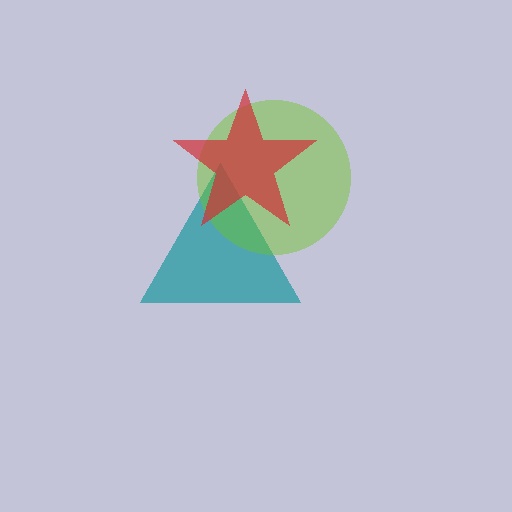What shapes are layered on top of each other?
The layered shapes are: a teal triangle, a lime circle, a red star.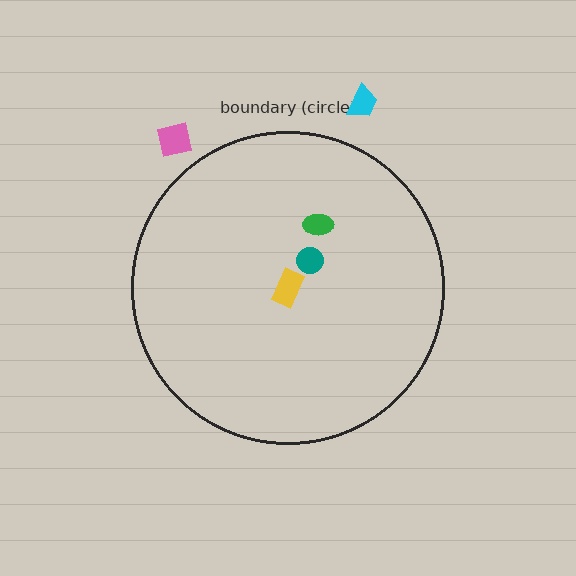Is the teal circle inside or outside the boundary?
Inside.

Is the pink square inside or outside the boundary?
Outside.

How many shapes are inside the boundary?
3 inside, 2 outside.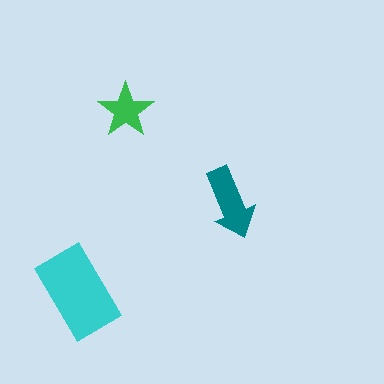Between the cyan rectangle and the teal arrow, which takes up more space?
The cyan rectangle.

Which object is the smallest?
The green star.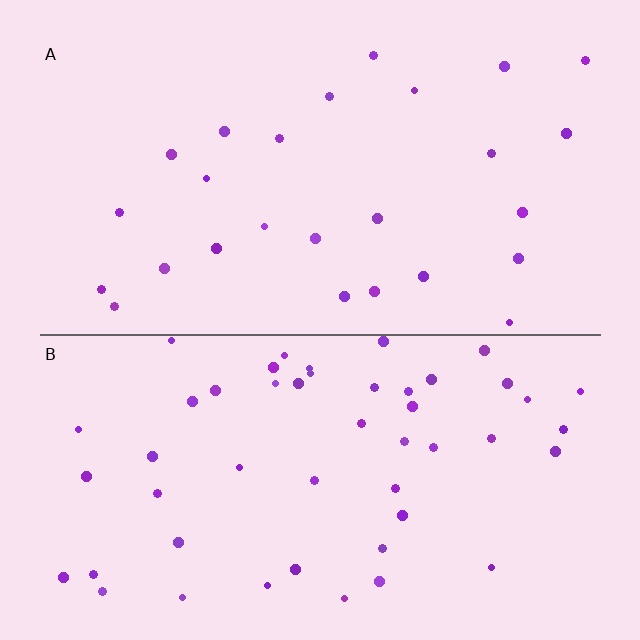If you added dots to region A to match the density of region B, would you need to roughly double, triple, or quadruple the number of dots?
Approximately double.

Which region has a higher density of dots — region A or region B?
B (the bottom).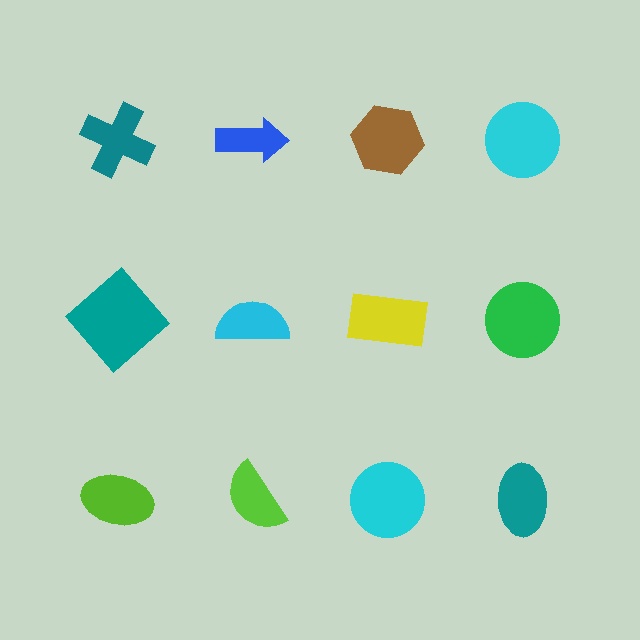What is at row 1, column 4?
A cyan circle.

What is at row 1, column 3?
A brown hexagon.